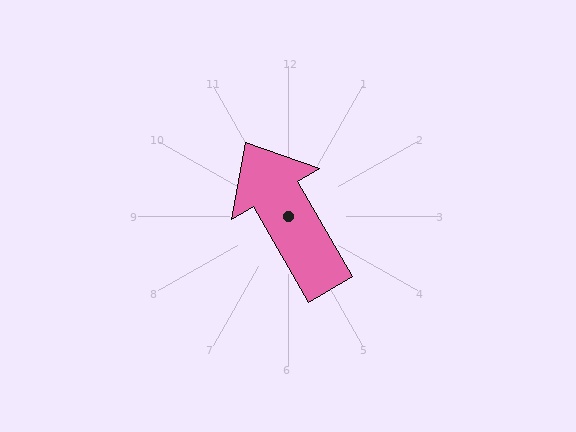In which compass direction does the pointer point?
Northwest.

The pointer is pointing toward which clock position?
Roughly 11 o'clock.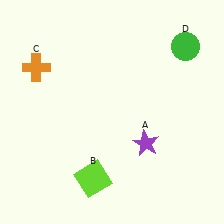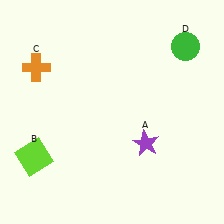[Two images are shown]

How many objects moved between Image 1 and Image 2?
1 object moved between the two images.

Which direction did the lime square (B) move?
The lime square (B) moved left.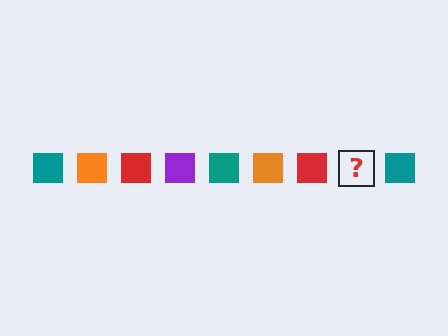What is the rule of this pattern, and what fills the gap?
The rule is that the pattern cycles through teal, orange, red, purple squares. The gap should be filled with a purple square.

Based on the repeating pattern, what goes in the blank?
The blank should be a purple square.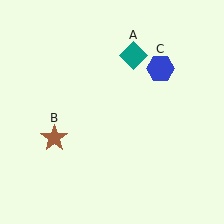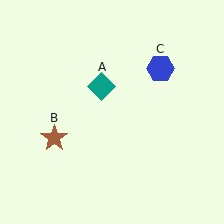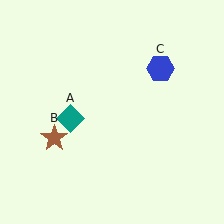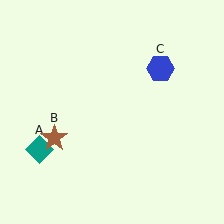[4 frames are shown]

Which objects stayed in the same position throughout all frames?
Brown star (object B) and blue hexagon (object C) remained stationary.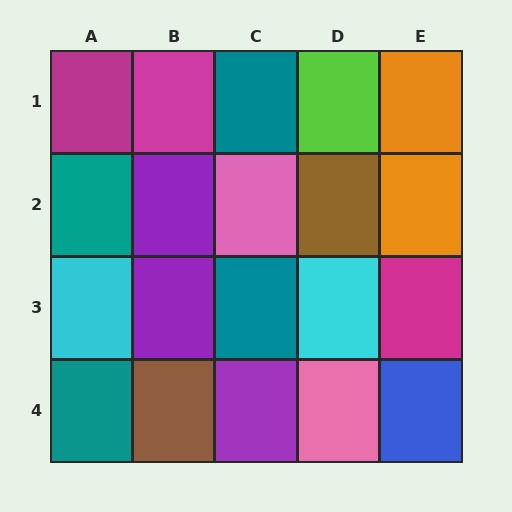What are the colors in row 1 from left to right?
Magenta, magenta, teal, lime, orange.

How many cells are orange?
2 cells are orange.